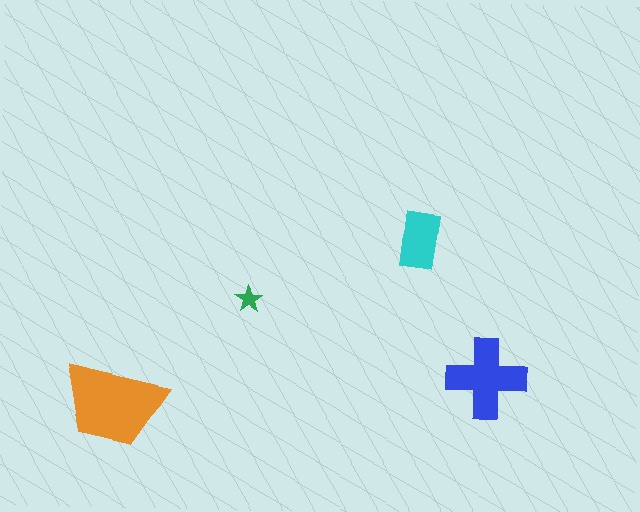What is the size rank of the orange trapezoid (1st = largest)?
1st.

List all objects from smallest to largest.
The green star, the cyan rectangle, the blue cross, the orange trapezoid.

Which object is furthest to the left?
The orange trapezoid is leftmost.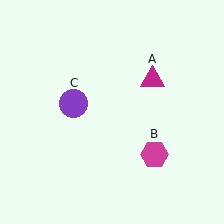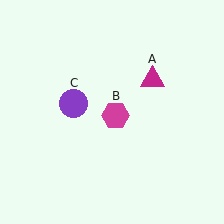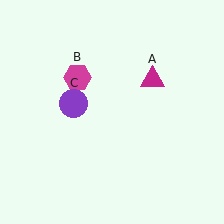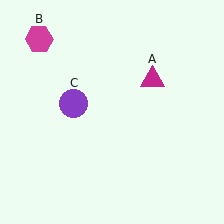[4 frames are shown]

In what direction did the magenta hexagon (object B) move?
The magenta hexagon (object B) moved up and to the left.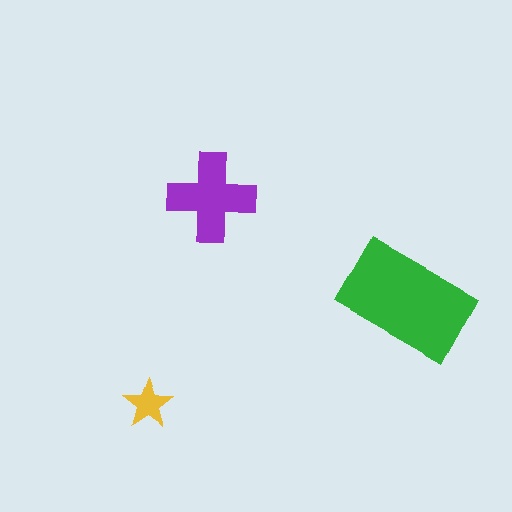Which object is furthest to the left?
The yellow star is leftmost.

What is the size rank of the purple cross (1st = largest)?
2nd.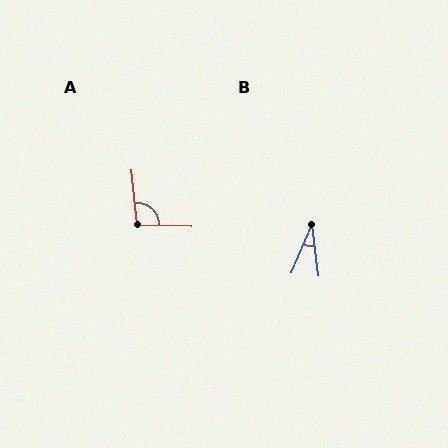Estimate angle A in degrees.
Approximately 97 degrees.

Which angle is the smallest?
B, at approximately 31 degrees.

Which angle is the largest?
A, at approximately 97 degrees.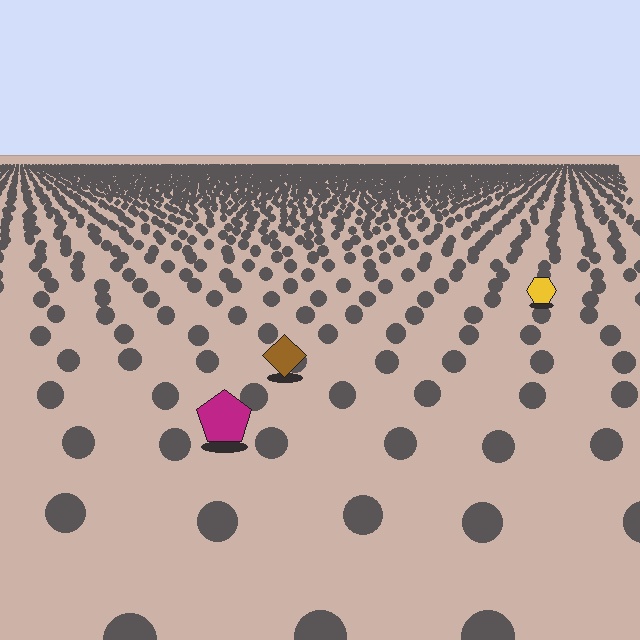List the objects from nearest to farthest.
From nearest to farthest: the magenta pentagon, the brown diamond, the yellow hexagon.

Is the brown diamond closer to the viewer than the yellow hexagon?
Yes. The brown diamond is closer — you can tell from the texture gradient: the ground texture is coarser near it.